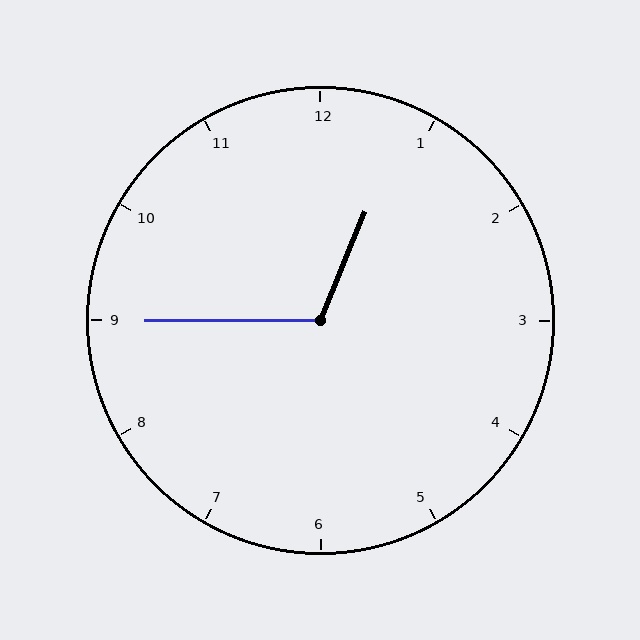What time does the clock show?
12:45.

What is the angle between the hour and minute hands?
Approximately 112 degrees.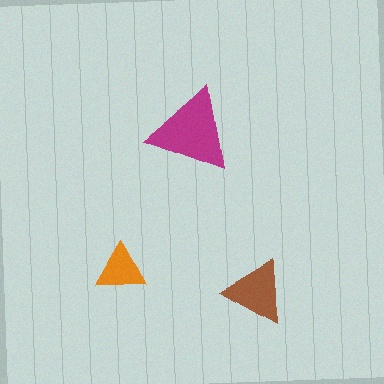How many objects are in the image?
There are 3 objects in the image.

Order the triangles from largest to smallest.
the magenta one, the brown one, the orange one.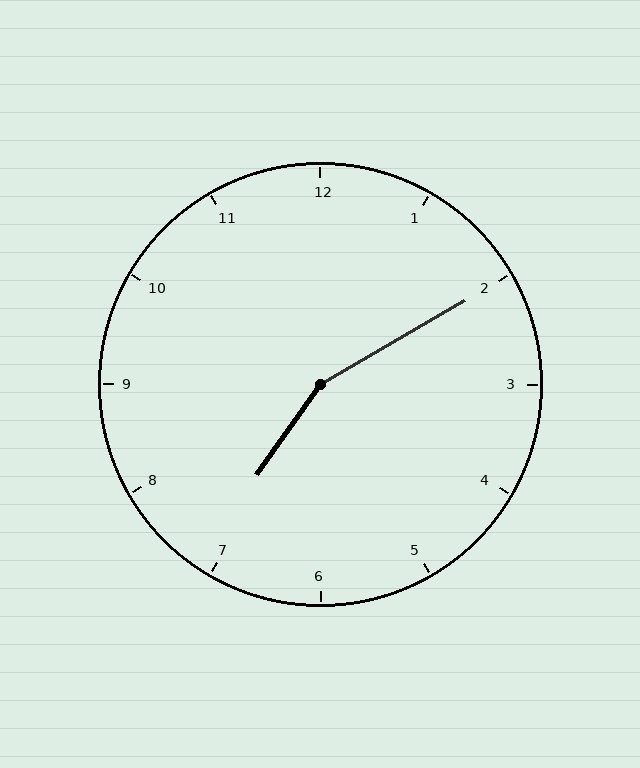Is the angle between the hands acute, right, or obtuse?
It is obtuse.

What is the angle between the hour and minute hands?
Approximately 155 degrees.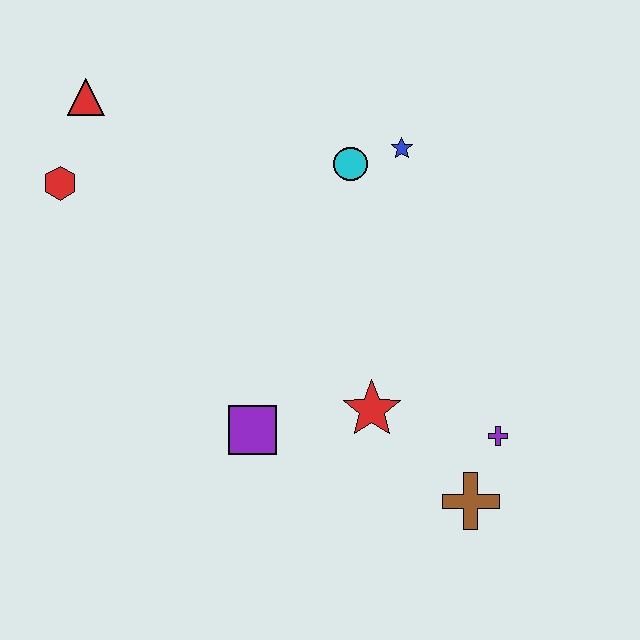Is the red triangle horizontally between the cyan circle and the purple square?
No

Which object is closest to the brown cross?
The purple cross is closest to the brown cross.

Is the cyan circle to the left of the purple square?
No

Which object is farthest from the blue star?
The brown cross is farthest from the blue star.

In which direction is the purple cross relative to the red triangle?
The purple cross is to the right of the red triangle.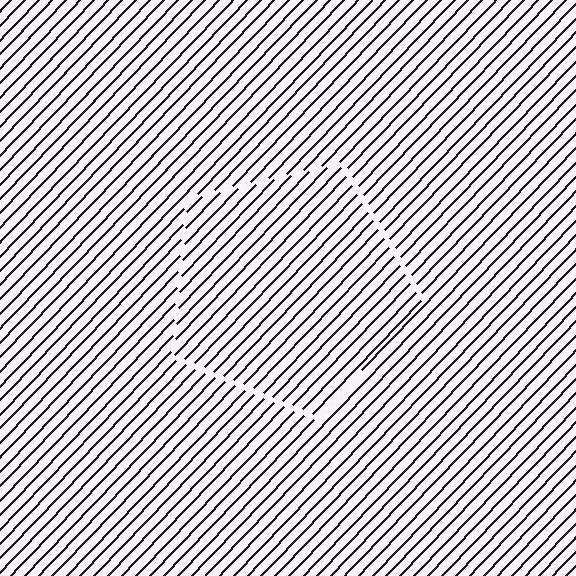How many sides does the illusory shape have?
5 sides — the line-ends trace a pentagon.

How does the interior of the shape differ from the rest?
The interior of the shape contains the same grating, shifted by half a period — the contour is defined by the phase discontinuity where line-ends from the inner and outer gratings abut.